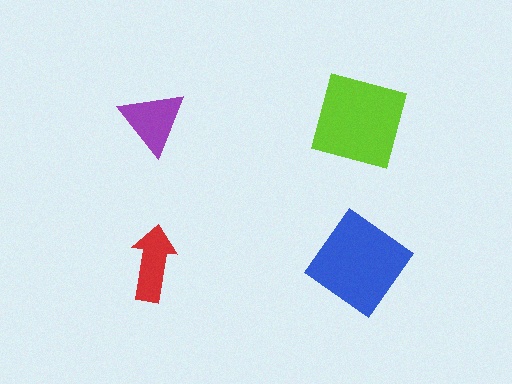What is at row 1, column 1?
A purple triangle.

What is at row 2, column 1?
A red arrow.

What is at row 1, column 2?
A lime square.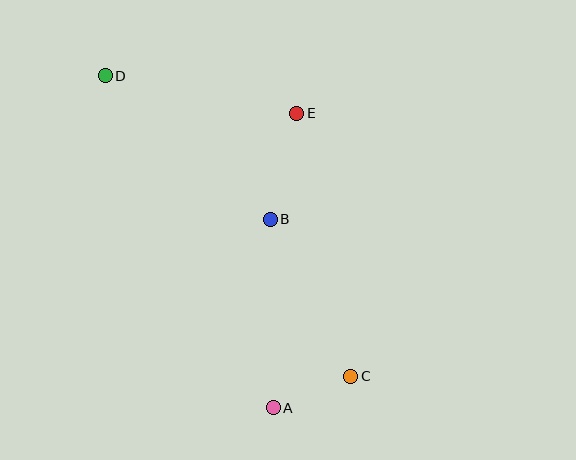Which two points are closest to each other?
Points A and C are closest to each other.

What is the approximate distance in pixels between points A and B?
The distance between A and B is approximately 188 pixels.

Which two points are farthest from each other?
Points C and D are farthest from each other.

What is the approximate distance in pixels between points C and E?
The distance between C and E is approximately 268 pixels.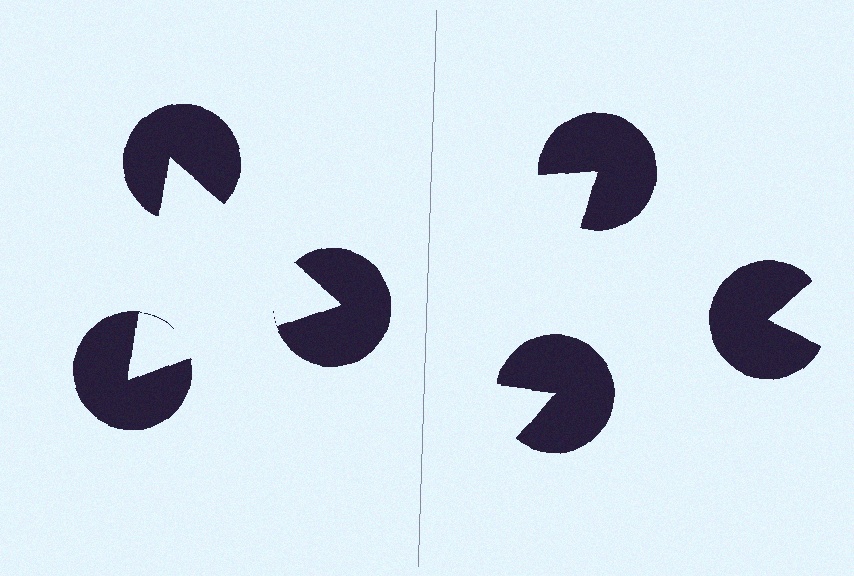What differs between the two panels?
The pac-man discs are positioned identically on both sides; only the wedge orientations differ. On the left they align to a triangle; on the right they are misaligned.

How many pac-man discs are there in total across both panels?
6 — 3 on each side.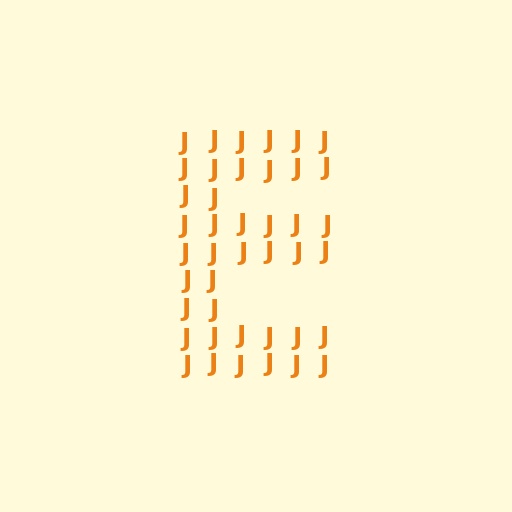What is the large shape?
The large shape is the letter E.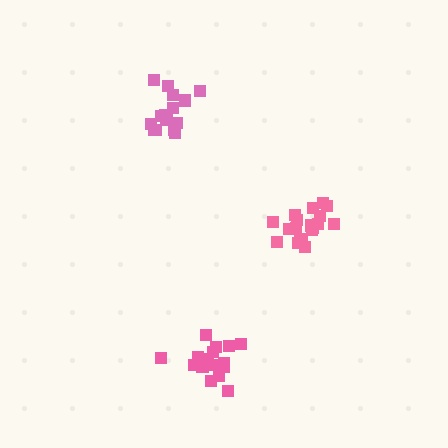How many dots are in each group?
Group 1: 19 dots, Group 2: 17 dots, Group 3: 18 dots (54 total).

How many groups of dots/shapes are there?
There are 3 groups.